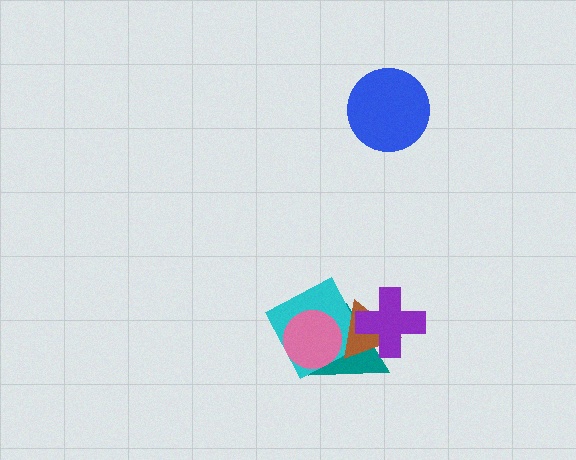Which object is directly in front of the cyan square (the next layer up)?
The brown triangle is directly in front of the cyan square.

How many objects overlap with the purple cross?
2 objects overlap with the purple cross.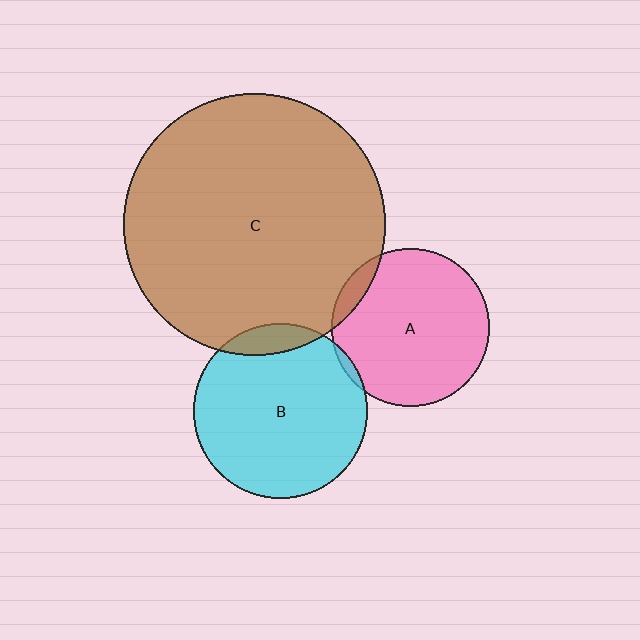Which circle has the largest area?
Circle C (brown).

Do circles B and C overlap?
Yes.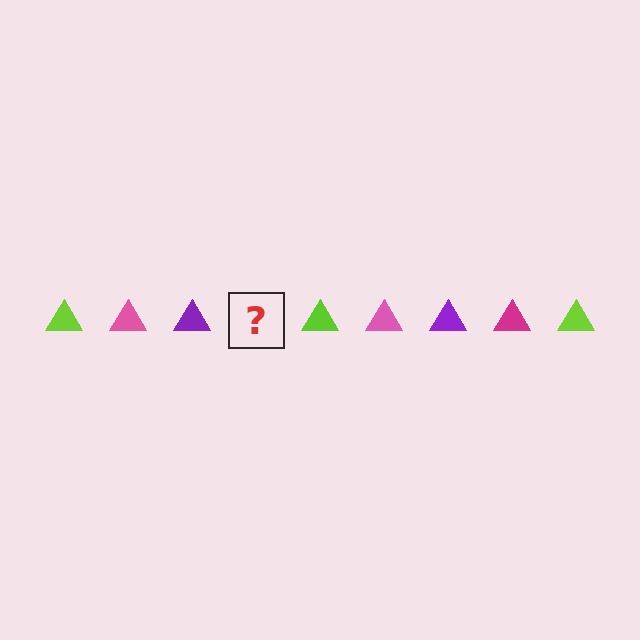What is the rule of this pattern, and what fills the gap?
The rule is that the pattern cycles through lime, pink, purple, magenta triangles. The gap should be filled with a magenta triangle.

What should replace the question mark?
The question mark should be replaced with a magenta triangle.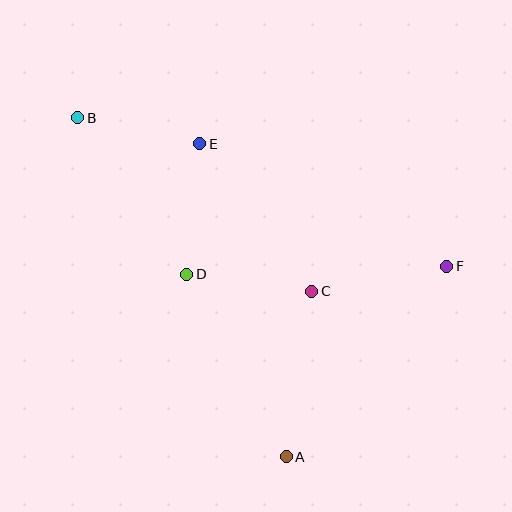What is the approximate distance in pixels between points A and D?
The distance between A and D is approximately 208 pixels.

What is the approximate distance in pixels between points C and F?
The distance between C and F is approximately 137 pixels.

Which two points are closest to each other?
Points B and E are closest to each other.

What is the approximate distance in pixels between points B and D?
The distance between B and D is approximately 191 pixels.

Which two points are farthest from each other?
Points A and B are farthest from each other.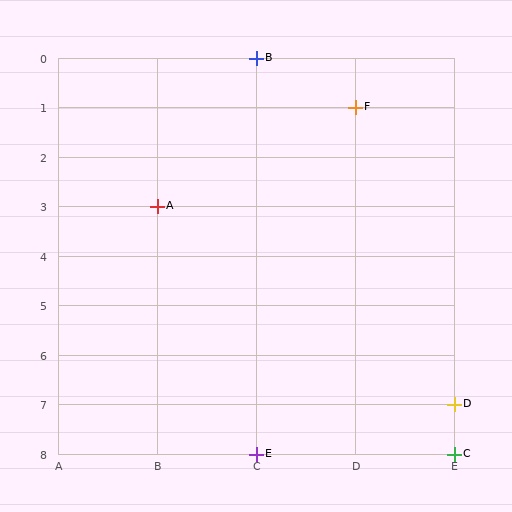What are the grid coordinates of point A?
Point A is at grid coordinates (B, 3).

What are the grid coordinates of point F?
Point F is at grid coordinates (D, 1).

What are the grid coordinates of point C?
Point C is at grid coordinates (E, 8).